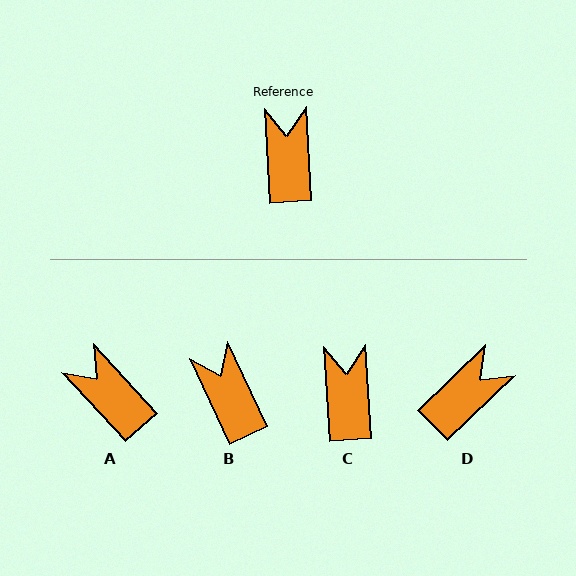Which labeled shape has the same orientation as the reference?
C.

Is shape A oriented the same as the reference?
No, it is off by about 39 degrees.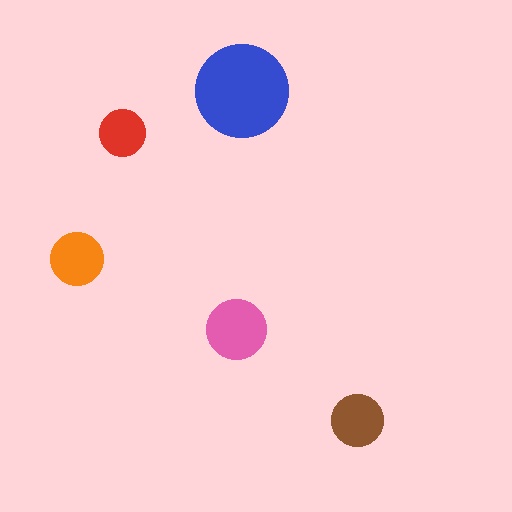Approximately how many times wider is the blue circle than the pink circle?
About 1.5 times wider.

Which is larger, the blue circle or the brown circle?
The blue one.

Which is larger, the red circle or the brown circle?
The brown one.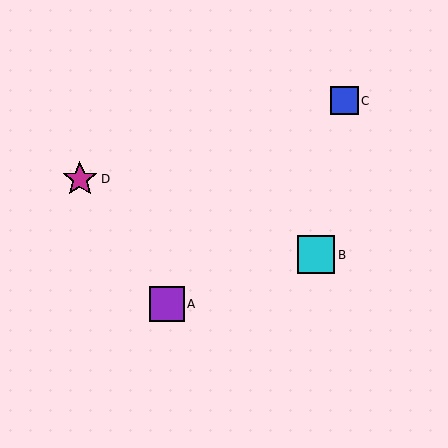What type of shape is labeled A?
Shape A is a purple square.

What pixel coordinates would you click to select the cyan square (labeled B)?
Click at (316, 255) to select the cyan square B.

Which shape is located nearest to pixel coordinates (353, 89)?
The blue square (labeled C) at (344, 101) is nearest to that location.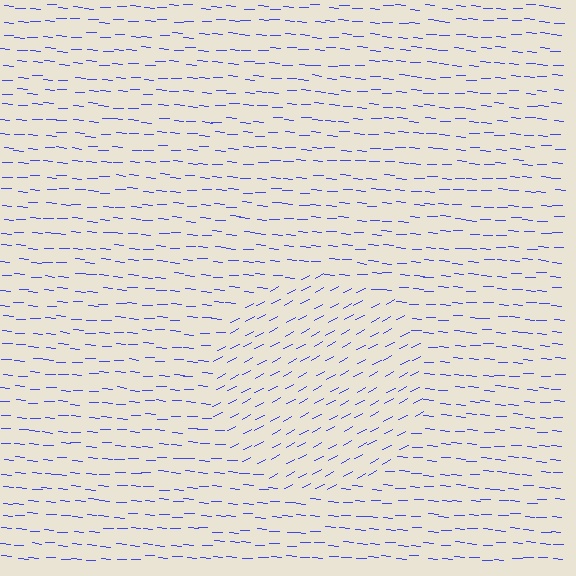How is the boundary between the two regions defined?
The boundary is defined purely by a change in line orientation (approximately 32 degrees difference). All lines are the same color and thickness.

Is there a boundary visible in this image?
Yes, there is a texture boundary formed by a change in line orientation.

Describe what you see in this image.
The image is filled with small blue line segments. A circle region in the image has lines oriented differently from the surrounding lines, creating a visible texture boundary.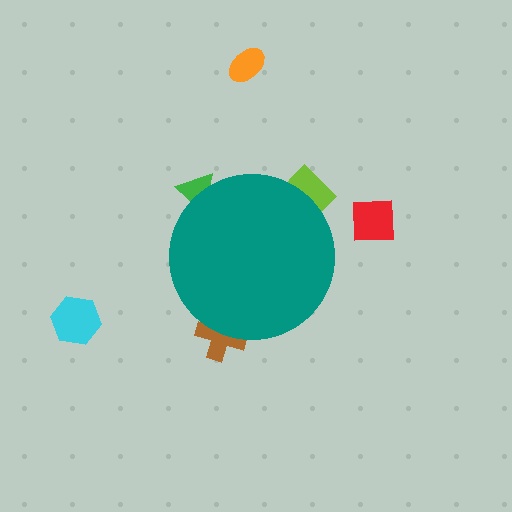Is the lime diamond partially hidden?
Yes, the lime diamond is partially hidden behind the teal circle.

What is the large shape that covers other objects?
A teal circle.